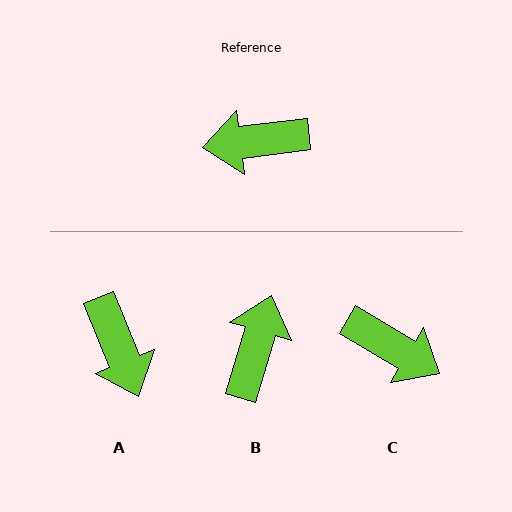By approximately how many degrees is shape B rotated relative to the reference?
Approximately 114 degrees clockwise.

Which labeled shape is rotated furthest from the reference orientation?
C, about 142 degrees away.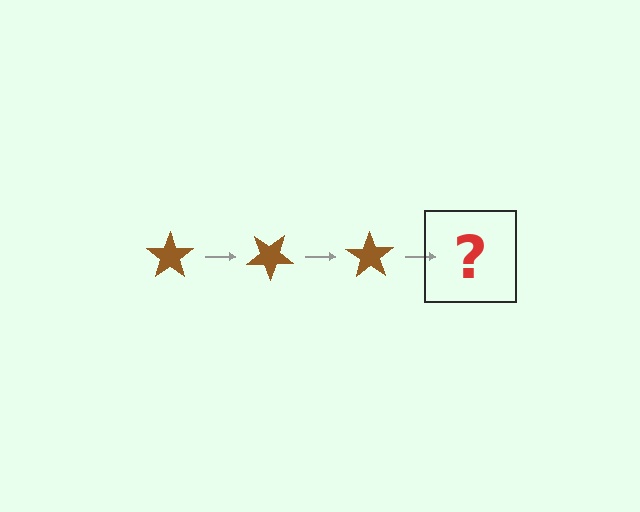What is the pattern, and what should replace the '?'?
The pattern is that the star rotates 35 degrees each step. The '?' should be a brown star rotated 105 degrees.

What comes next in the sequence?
The next element should be a brown star rotated 105 degrees.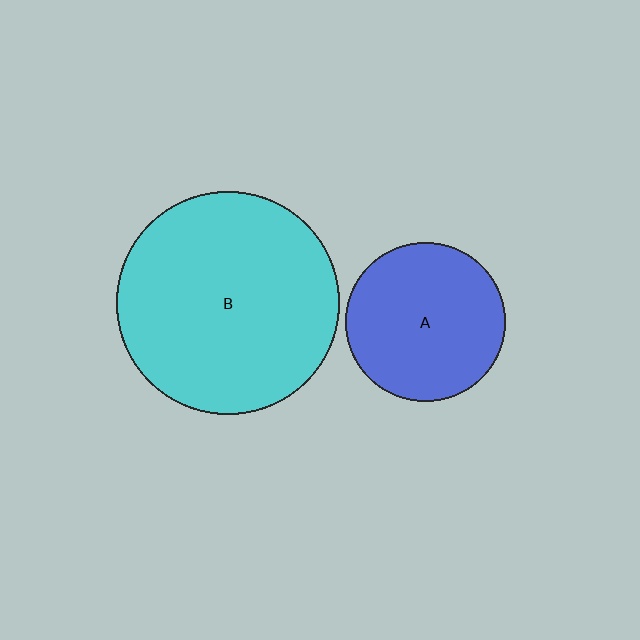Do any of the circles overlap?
No, none of the circles overlap.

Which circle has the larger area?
Circle B (cyan).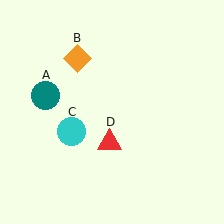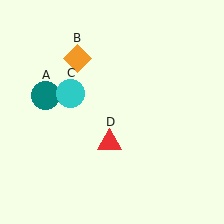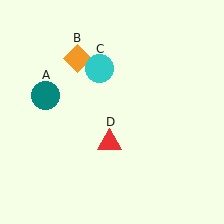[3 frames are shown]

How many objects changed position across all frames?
1 object changed position: cyan circle (object C).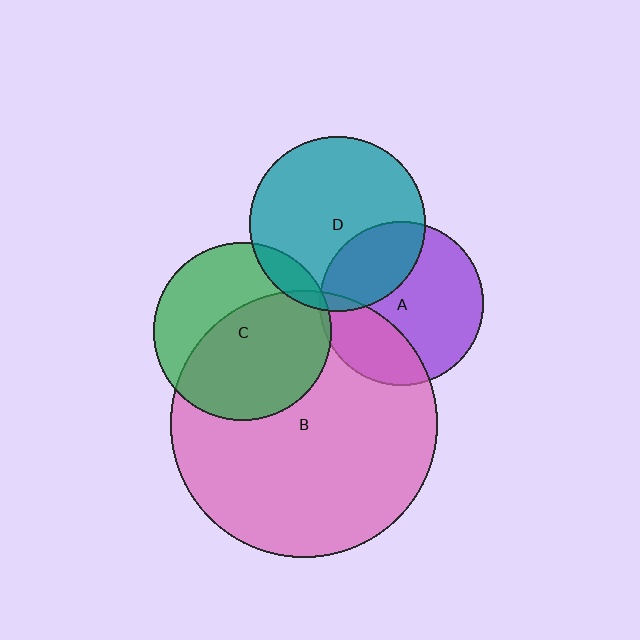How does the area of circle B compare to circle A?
Approximately 2.6 times.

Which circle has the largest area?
Circle B (pink).